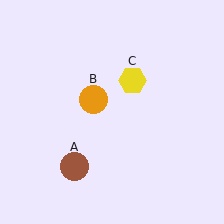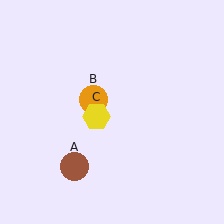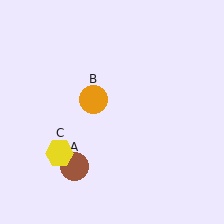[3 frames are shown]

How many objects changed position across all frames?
1 object changed position: yellow hexagon (object C).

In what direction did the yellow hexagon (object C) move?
The yellow hexagon (object C) moved down and to the left.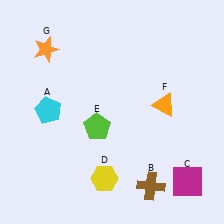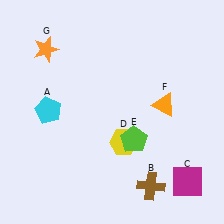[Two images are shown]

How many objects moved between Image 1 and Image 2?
2 objects moved between the two images.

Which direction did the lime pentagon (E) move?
The lime pentagon (E) moved right.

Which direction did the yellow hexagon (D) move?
The yellow hexagon (D) moved up.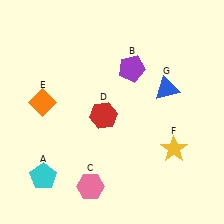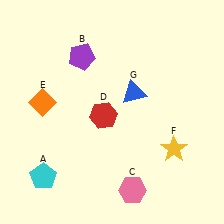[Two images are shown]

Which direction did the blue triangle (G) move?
The blue triangle (G) moved left.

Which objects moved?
The objects that moved are: the purple pentagon (B), the pink hexagon (C), the blue triangle (G).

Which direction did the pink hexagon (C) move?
The pink hexagon (C) moved right.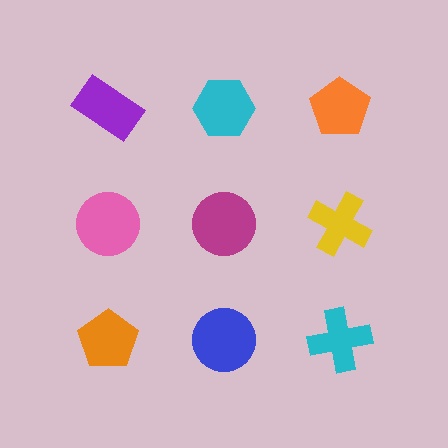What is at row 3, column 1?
An orange pentagon.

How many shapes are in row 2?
3 shapes.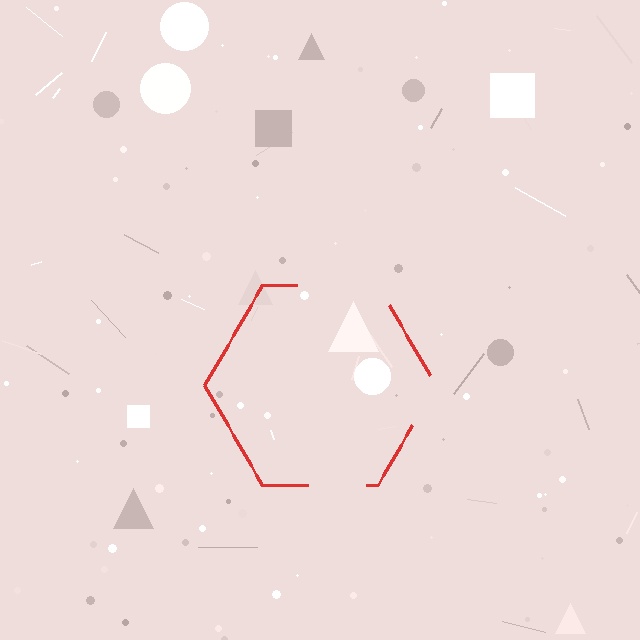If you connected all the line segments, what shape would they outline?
They would outline a hexagon.